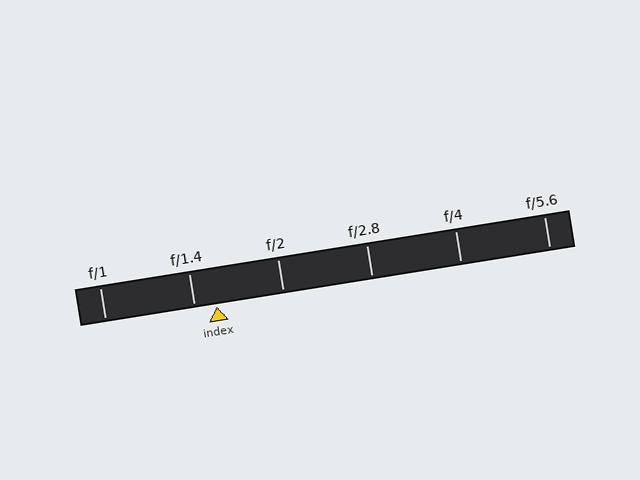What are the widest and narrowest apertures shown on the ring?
The widest aperture shown is f/1 and the narrowest is f/5.6.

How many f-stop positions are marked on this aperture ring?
There are 6 f-stop positions marked.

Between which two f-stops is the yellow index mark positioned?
The index mark is between f/1.4 and f/2.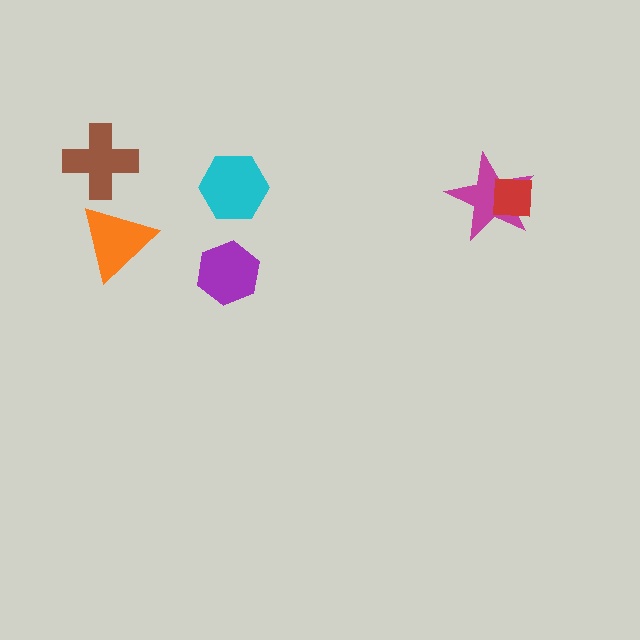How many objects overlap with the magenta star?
1 object overlaps with the magenta star.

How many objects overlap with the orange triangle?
0 objects overlap with the orange triangle.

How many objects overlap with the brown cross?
0 objects overlap with the brown cross.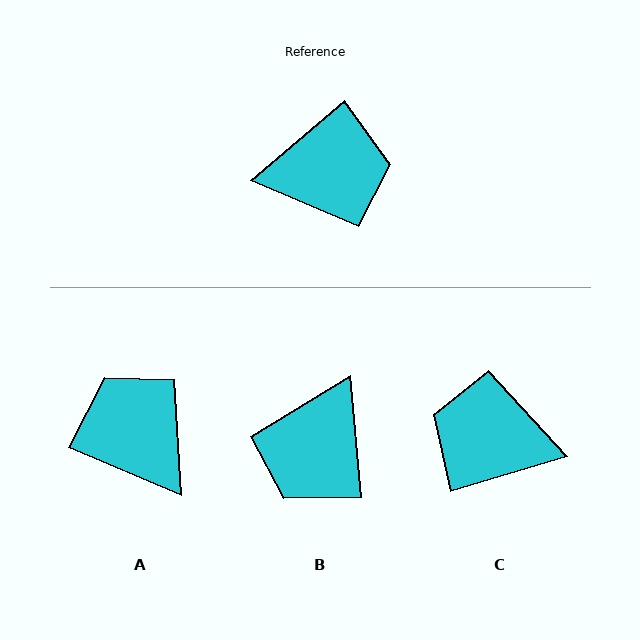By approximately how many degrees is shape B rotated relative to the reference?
Approximately 125 degrees clockwise.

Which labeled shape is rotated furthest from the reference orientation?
C, about 156 degrees away.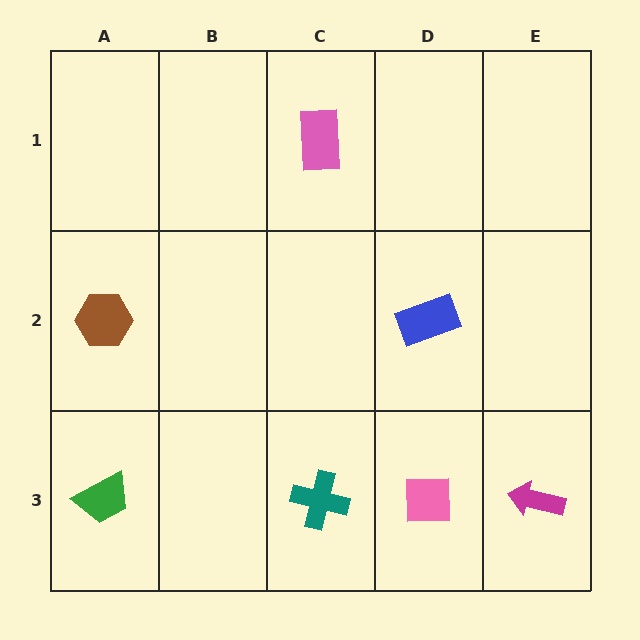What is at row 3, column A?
A green trapezoid.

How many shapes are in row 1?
1 shape.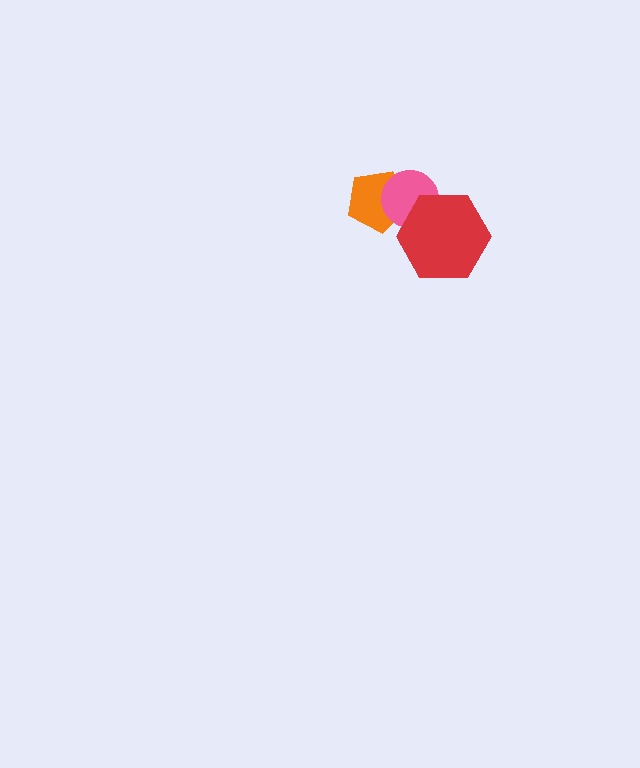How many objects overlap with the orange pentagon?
1 object overlaps with the orange pentagon.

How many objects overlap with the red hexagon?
1 object overlaps with the red hexagon.